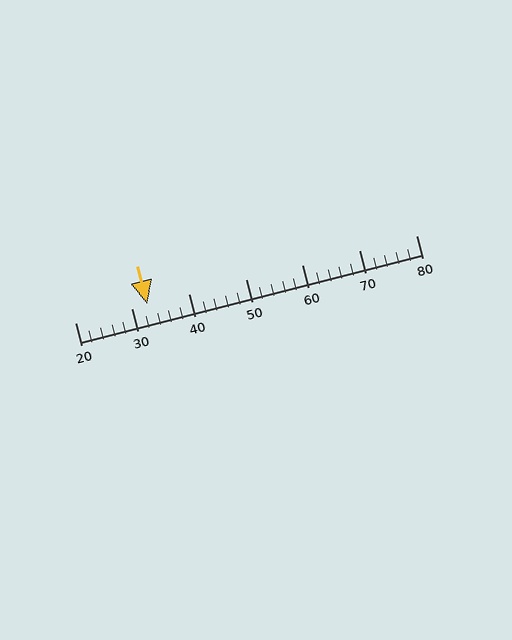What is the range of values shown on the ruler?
The ruler shows values from 20 to 80.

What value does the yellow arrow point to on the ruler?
The yellow arrow points to approximately 33.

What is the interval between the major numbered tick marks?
The major tick marks are spaced 10 units apart.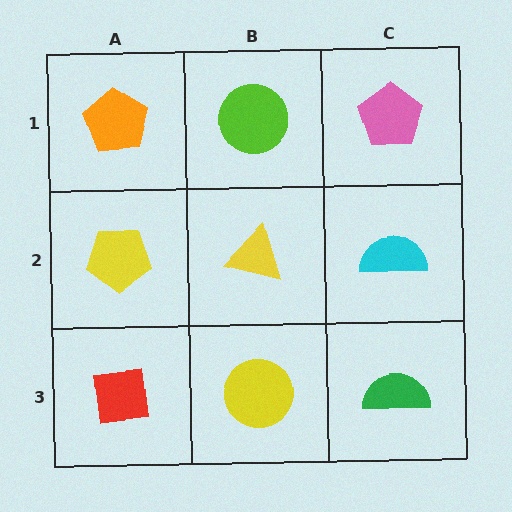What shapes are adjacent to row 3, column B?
A yellow triangle (row 2, column B), a red square (row 3, column A), a green semicircle (row 3, column C).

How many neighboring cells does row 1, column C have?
2.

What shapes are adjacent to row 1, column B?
A yellow triangle (row 2, column B), an orange pentagon (row 1, column A), a pink pentagon (row 1, column C).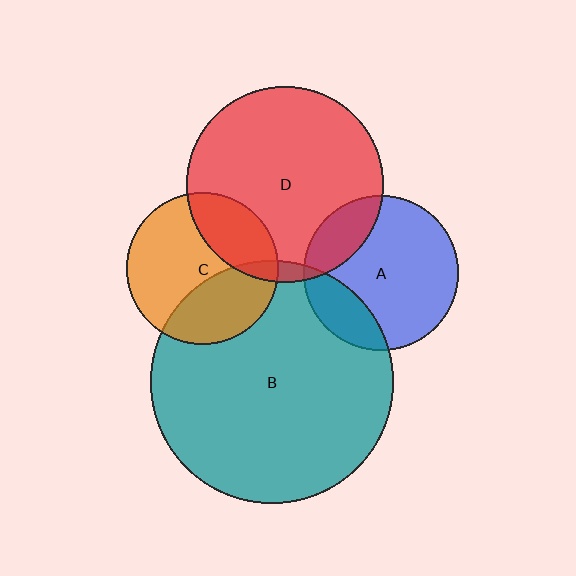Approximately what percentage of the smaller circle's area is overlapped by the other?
Approximately 5%.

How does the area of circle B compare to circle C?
Approximately 2.6 times.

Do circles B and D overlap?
Yes.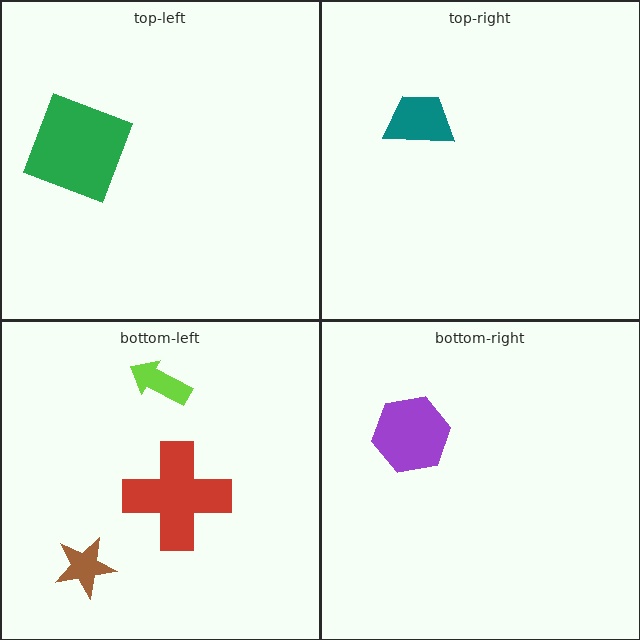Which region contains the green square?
The top-left region.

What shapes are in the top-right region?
The teal trapezoid.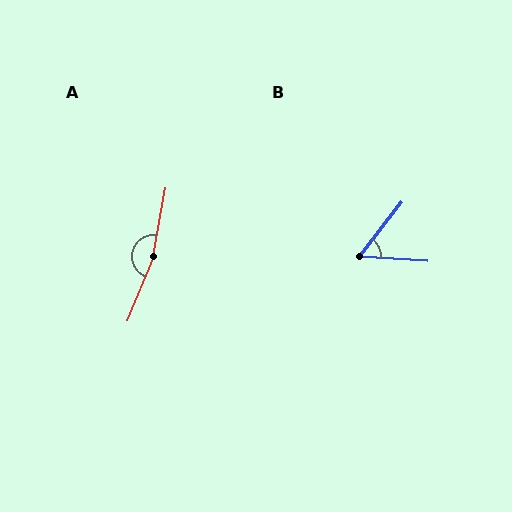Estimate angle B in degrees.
Approximately 56 degrees.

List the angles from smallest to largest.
B (56°), A (169°).